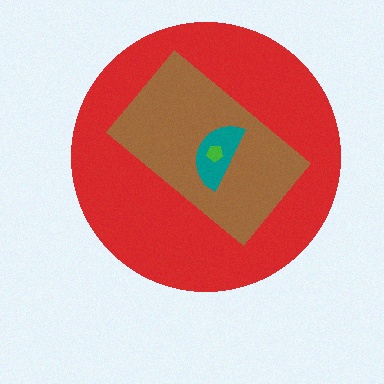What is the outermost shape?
The red circle.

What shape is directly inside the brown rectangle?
The teal semicircle.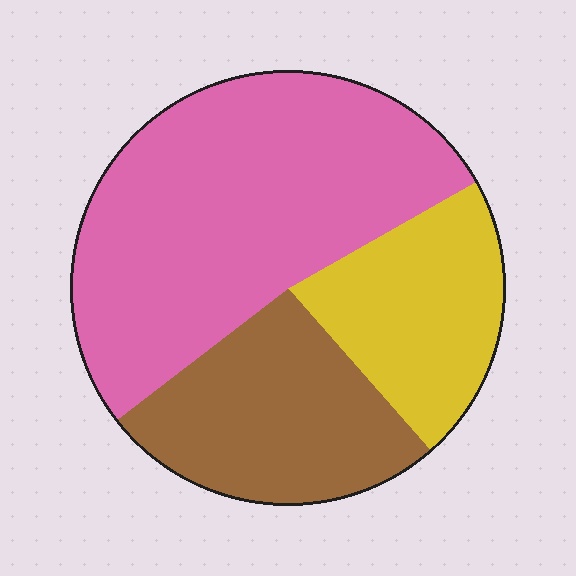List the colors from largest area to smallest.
From largest to smallest: pink, brown, yellow.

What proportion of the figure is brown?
Brown takes up between a sixth and a third of the figure.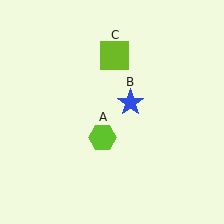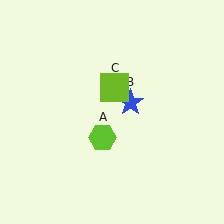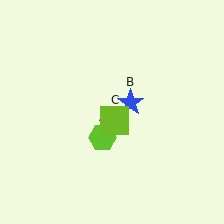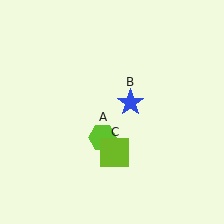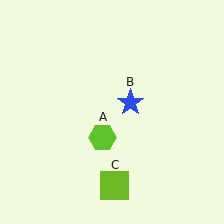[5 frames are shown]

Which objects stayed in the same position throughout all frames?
Lime hexagon (object A) and blue star (object B) remained stationary.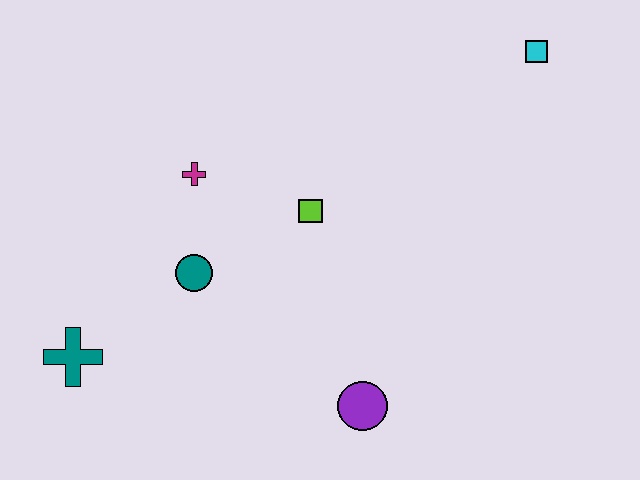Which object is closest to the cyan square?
The lime square is closest to the cyan square.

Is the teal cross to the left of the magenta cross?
Yes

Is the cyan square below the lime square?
No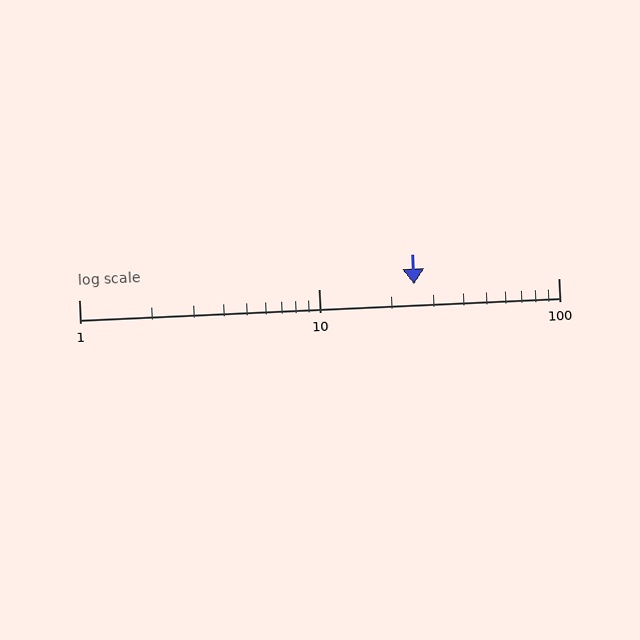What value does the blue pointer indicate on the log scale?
The pointer indicates approximately 25.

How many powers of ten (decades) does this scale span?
The scale spans 2 decades, from 1 to 100.